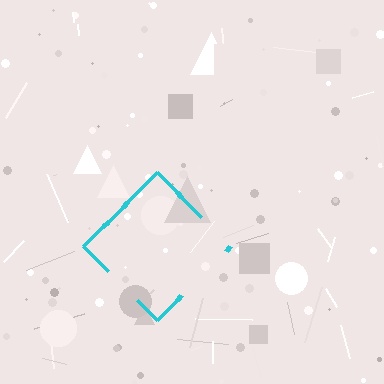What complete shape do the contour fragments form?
The contour fragments form a diamond.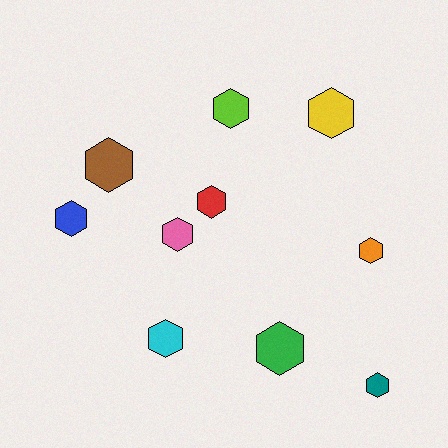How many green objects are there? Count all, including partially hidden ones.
There is 1 green object.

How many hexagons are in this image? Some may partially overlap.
There are 10 hexagons.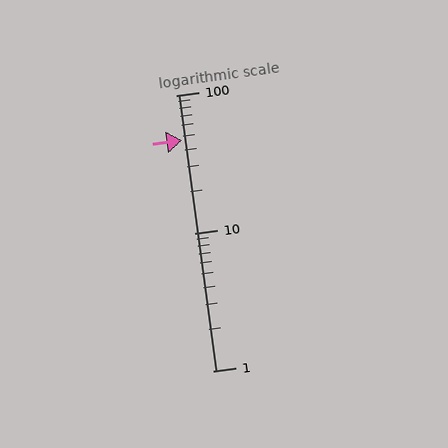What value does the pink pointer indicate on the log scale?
The pointer indicates approximately 47.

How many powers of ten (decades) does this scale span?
The scale spans 2 decades, from 1 to 100.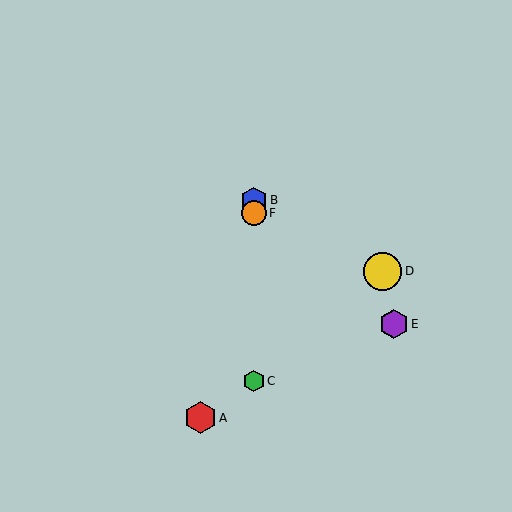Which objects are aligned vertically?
Objects B, C, F are aligned vertically.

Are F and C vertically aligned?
Yes, both are at x≈254.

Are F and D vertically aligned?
No, F is at x≈254 and D is at x≈382.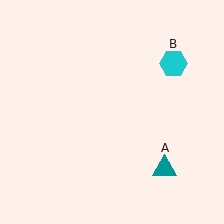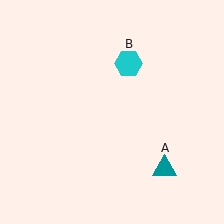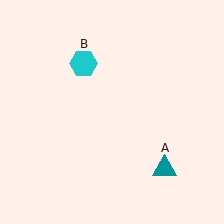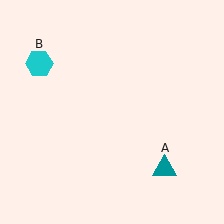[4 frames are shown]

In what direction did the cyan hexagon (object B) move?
The cyan hexagon (object B) moved left.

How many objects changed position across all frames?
1 object changed position: cyan hexagon (object B).